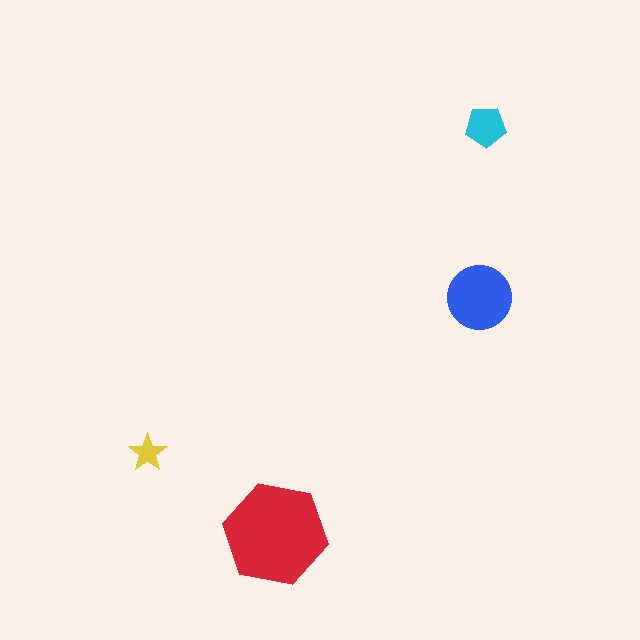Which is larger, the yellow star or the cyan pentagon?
The cyan pentagon.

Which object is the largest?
The red hexagon.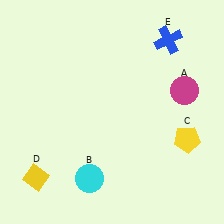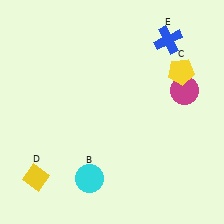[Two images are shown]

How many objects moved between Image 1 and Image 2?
1 object moved between the two images.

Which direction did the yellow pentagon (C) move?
The yellow pentagon (C) moved up.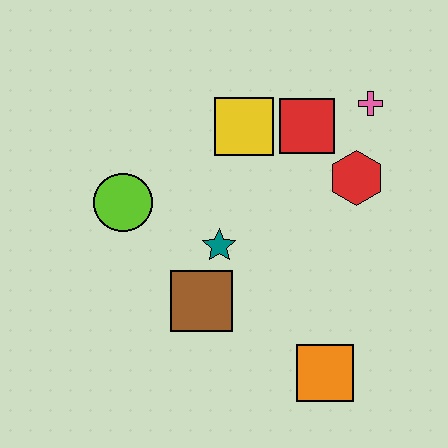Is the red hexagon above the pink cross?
No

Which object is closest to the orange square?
The brown square is closest to the orange square.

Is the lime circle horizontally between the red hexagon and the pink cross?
No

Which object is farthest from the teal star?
The pink cross is farthest from the teal star.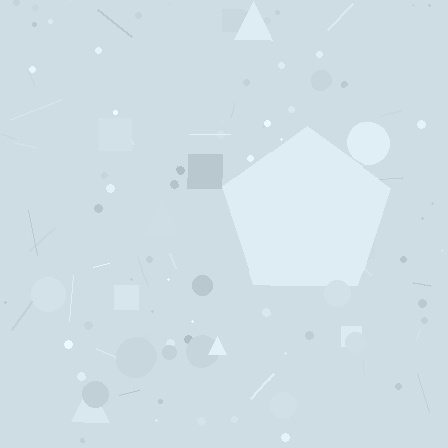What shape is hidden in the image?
A pentagon is hidden in the image.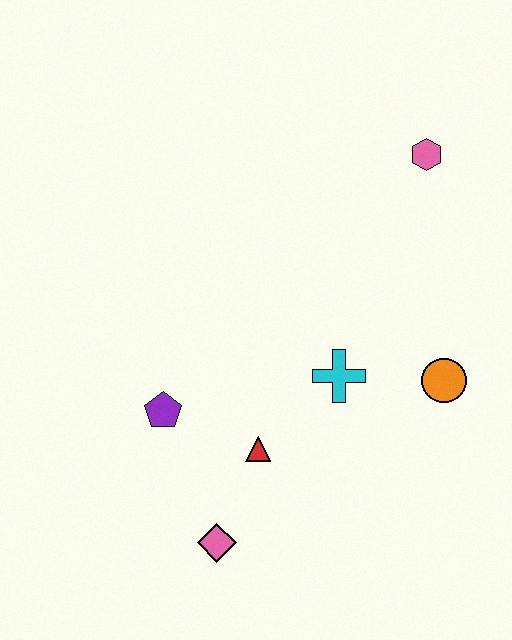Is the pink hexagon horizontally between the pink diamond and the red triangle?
No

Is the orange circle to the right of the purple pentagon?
Yes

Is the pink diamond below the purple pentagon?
Yes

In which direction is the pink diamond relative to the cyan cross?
The pink diamond is below the cyan cross.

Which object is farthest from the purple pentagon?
The pink hexagon is farthest from the purple pentagon.